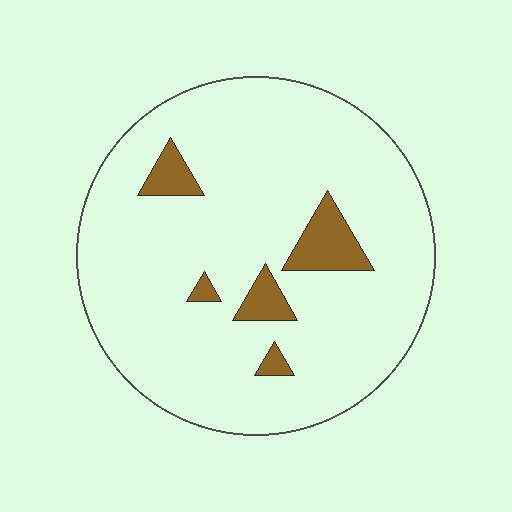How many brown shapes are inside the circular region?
5.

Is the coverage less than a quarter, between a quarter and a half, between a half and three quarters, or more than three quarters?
Less than a quarter.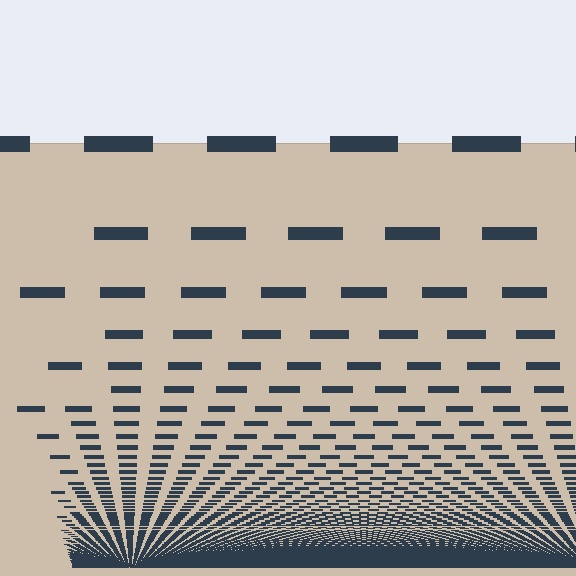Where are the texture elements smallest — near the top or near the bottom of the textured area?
Near the bottom.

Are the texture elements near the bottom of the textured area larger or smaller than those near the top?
Smaller. The gradient is inverted — elements near the bottom are smaller and denser.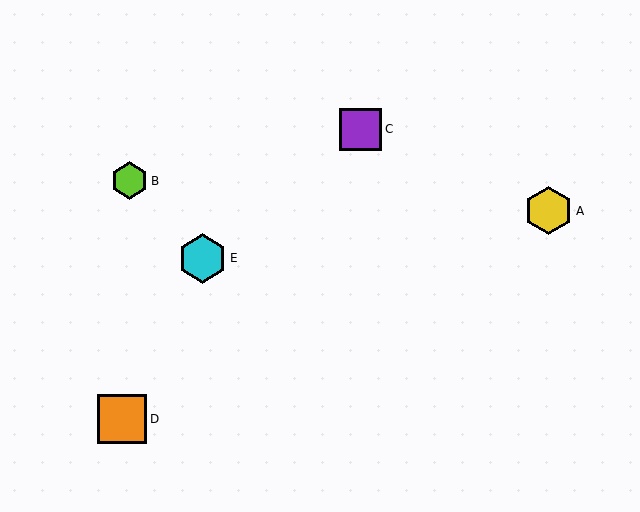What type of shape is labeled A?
Shape A is a yellow hexagon.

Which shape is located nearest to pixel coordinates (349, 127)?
The purple square (labeled C) at (360, 129) is nearest to that location.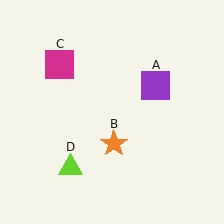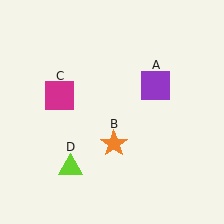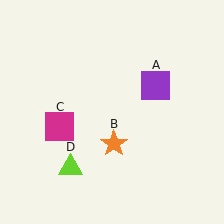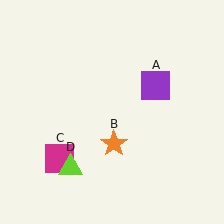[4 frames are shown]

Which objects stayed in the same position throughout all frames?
Purple square (object A) and orange star (object B) and lime triangle (object D) remained stationary.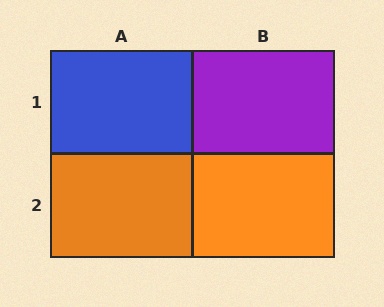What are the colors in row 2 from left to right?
Orange, orange.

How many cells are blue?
1 cell is blue.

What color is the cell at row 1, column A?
Blue.